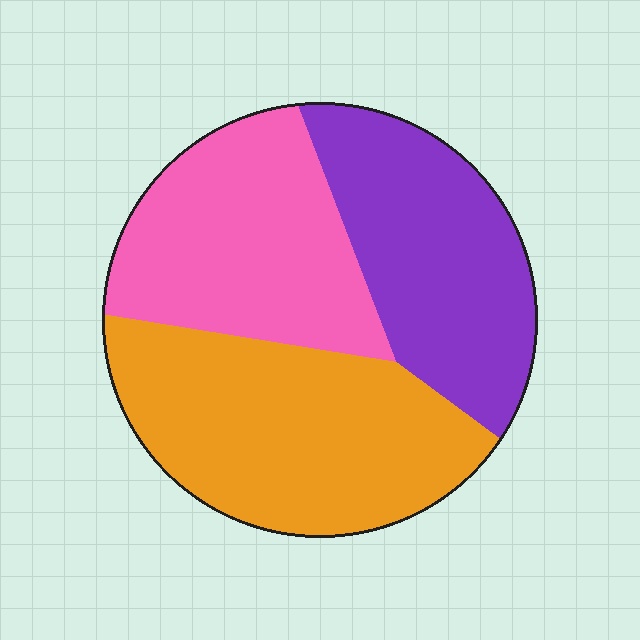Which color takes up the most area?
Orange, at roughly 40%.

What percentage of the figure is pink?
Pink covers 31% of the figure.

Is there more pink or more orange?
Orange.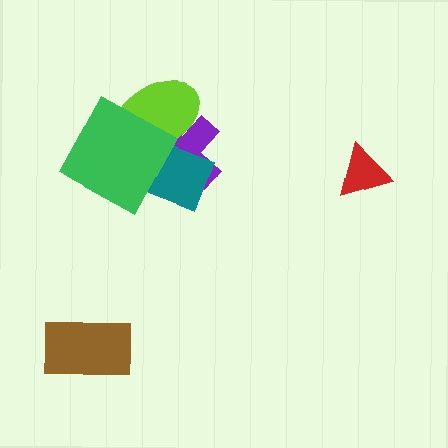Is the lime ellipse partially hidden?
Yes, it is partially covered by another shape.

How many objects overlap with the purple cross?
3 objects overlap with the purple cross.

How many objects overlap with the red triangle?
0 objects overlap with the red triangle.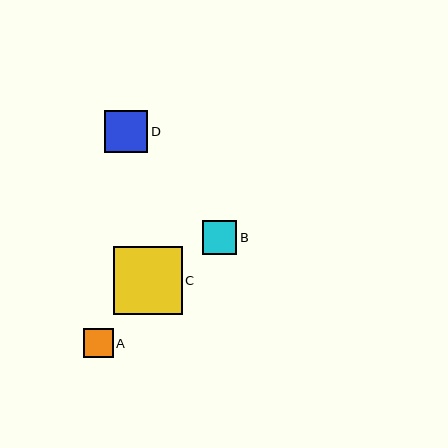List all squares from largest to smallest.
From largest to smallest: C, D, B, A.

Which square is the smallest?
Square A is the smallest with a size of approximately 30 pixels.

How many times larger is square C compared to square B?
Square C is approximately 2.0 times the size of square B.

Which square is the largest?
Square C is the largest with a size of approximately 68 pixels.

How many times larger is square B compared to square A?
Square B is approximately 1.2 times the size of square A.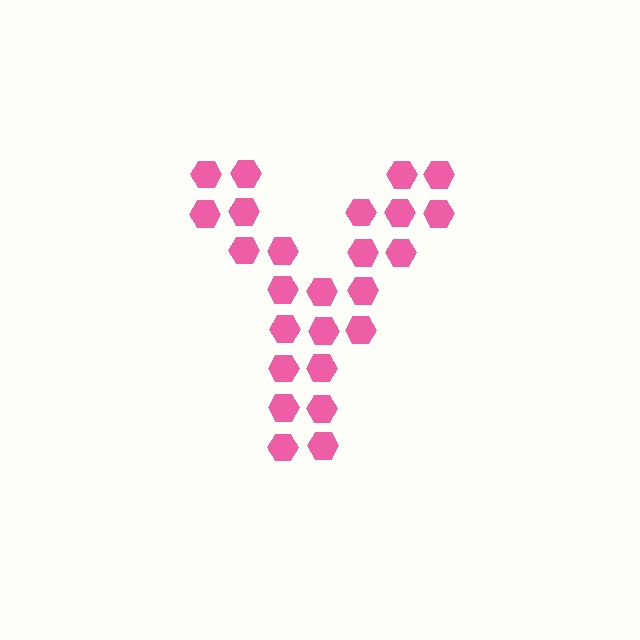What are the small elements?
The small elements are hexagons.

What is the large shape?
The large shape is the letter Y.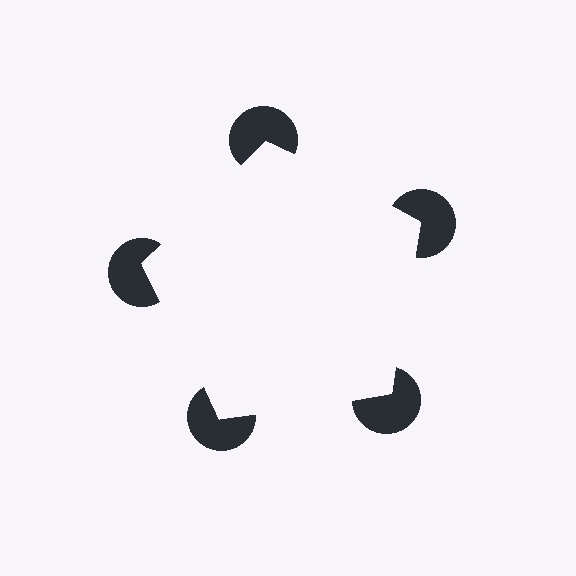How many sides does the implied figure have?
5 sides.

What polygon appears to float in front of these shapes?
An illusory pentagon — its edges are inferred from the aligned wedge cuts in the pac-man discs, not physically drawn.